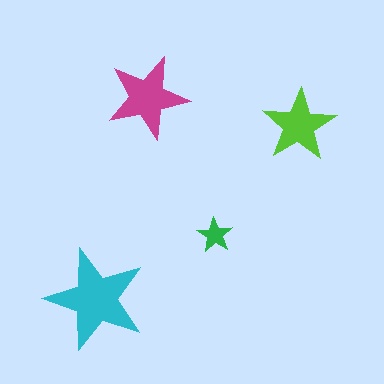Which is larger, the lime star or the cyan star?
The cyan one.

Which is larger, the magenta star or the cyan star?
The cyan one.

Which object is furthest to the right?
The lime star is rightmost.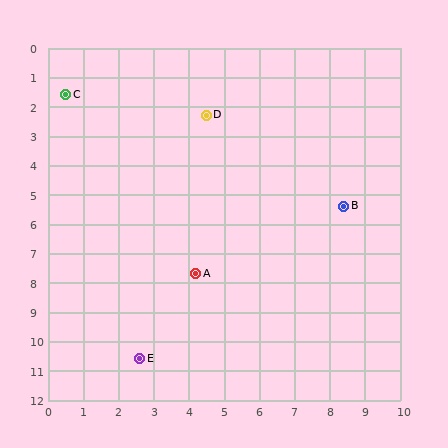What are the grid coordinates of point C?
Point C is at approximately (0.5, 1.6).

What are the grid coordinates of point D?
Point D is at approximately (4.5, 2.3).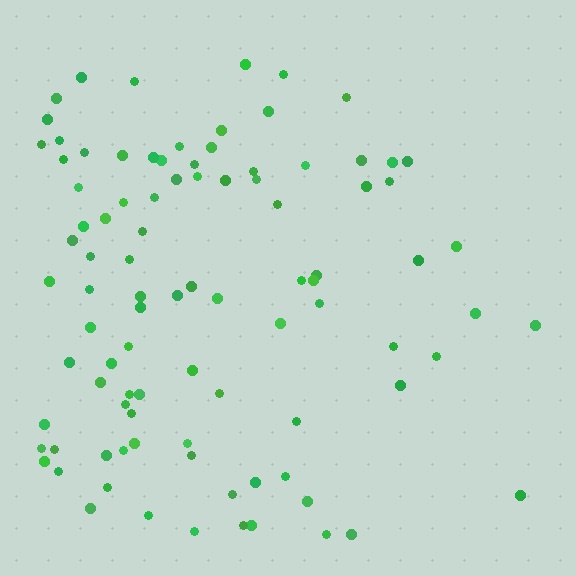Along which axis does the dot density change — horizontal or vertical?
Horizontal.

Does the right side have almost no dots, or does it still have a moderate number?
Still a moderate number, just noticeably fewer than the left.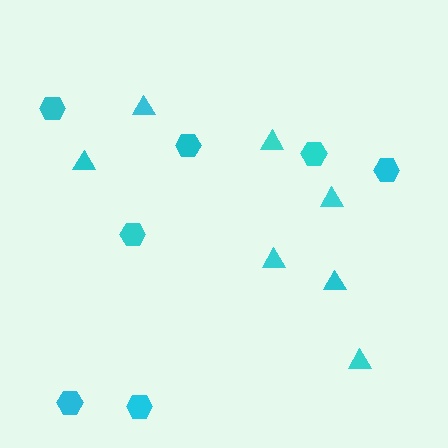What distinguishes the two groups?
There are 2 groups: one group of triangles (7) and one group of hexagons (7).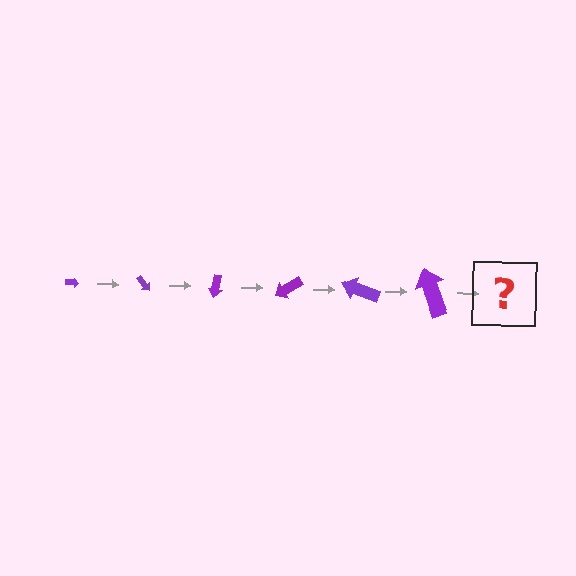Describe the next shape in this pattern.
It should be an arrow, larger than the previous one and rotated 300 degrees from the start.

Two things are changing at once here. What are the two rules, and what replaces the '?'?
The two rules are that the arrow grows larger each step and it rotates 50 degrees each step. The '?' should be an arrow, larger than the previous one and rotated 300 degrees from the start.